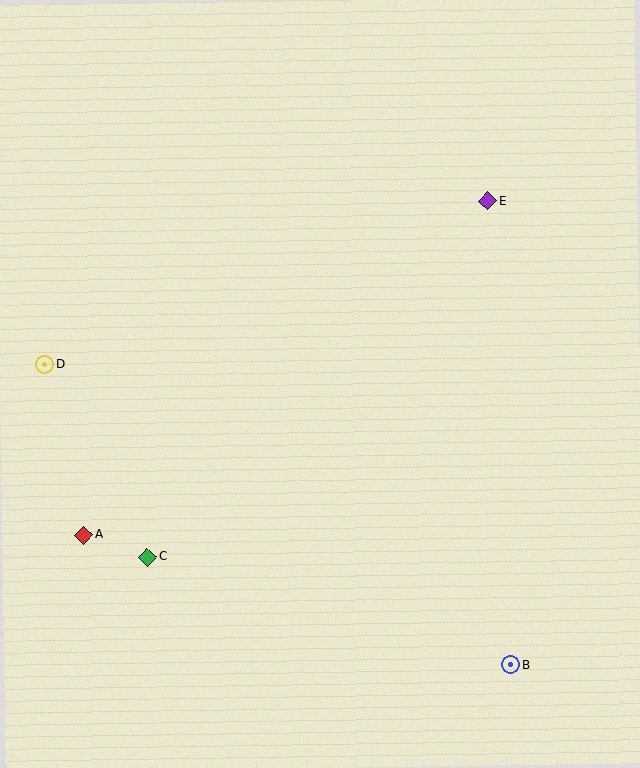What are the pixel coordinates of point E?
Point E is at (488, 201).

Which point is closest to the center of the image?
Point C at (148, 557) is closest to the center.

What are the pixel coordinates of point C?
Point C is at (148, 557).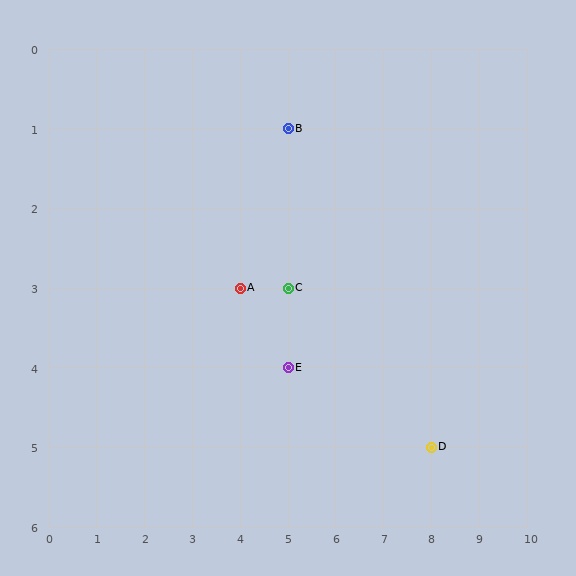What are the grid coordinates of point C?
Point C is at grid coordinates (5, 3).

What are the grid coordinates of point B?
Point B is at grid coordinates (5, 1).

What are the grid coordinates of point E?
Point E is at grid coordinates (5, 4).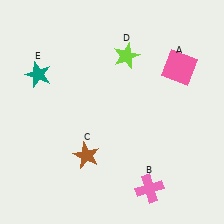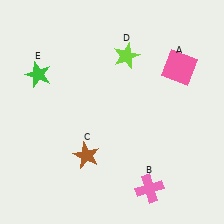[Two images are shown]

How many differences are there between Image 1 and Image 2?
There is 1 difference between the two images.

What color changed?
The star (E) changed from teal in Image 1 to green in Image 2.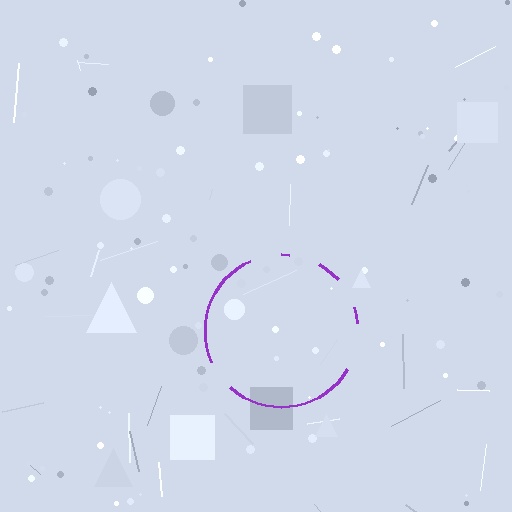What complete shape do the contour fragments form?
The contour fragments form a circle.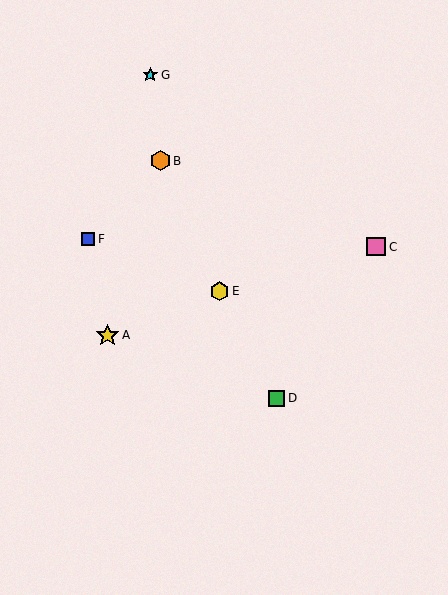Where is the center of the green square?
The center of the green square is at (276, 398).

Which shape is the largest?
The yellow star (labeled A) is the largest.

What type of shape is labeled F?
Shape F is a blue square.